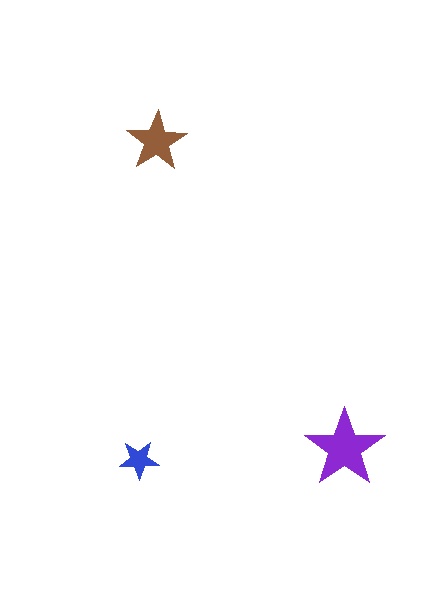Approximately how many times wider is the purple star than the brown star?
About 1.5 times wider.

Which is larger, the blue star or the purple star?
The purple one.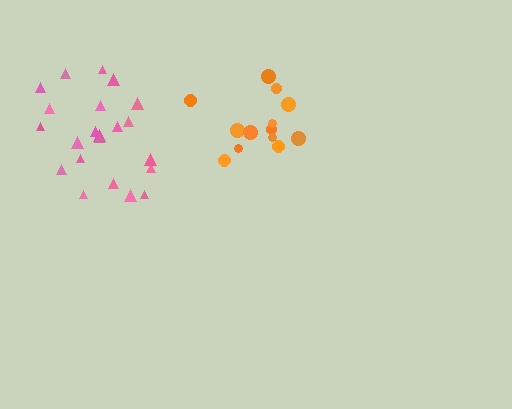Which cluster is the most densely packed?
Orange.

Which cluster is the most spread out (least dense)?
Pink.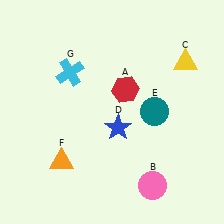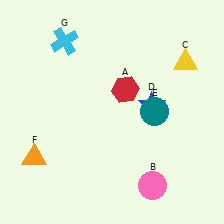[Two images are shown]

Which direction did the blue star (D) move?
The blue star (D) moved right.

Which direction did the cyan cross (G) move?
The cyan cross (G) moved up.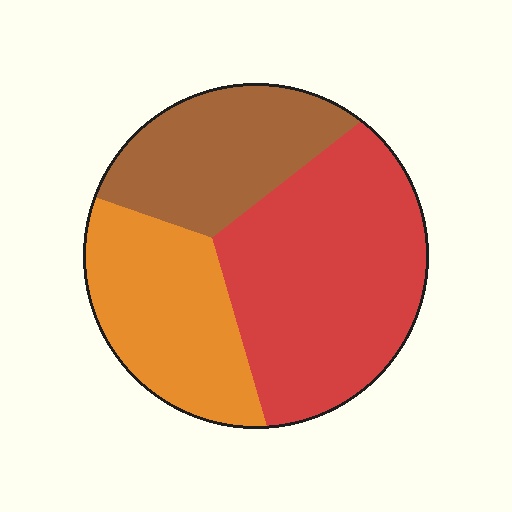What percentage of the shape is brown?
Brown takes up about one quarter (1/4) of the shape.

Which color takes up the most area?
Red, at roughly 45%.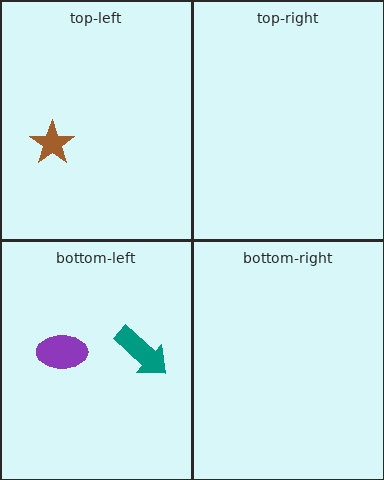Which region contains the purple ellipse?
The bottom-left region.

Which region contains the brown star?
The top-left region.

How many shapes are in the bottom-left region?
2.